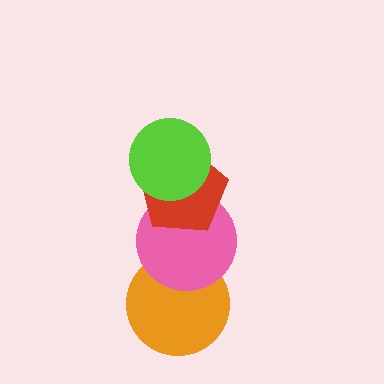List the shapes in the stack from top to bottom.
From top to bottom: the lime circle, the red pentagon, the pink circle, the orange circle.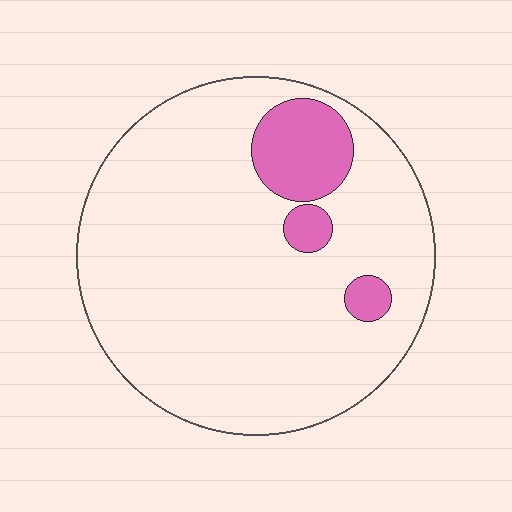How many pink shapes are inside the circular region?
3.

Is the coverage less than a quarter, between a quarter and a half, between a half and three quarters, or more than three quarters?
Less than a quarter.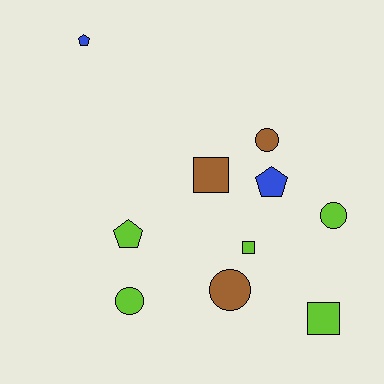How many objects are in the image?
There are 10 objects.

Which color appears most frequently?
Lime, with 5 objects.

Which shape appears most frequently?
Circle, with 4 objects.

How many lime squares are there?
There are 2 lime squares.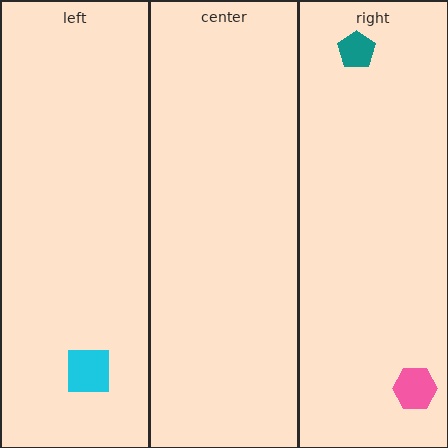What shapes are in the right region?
The teal pentagon, the pink hexagon.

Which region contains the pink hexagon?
The right region.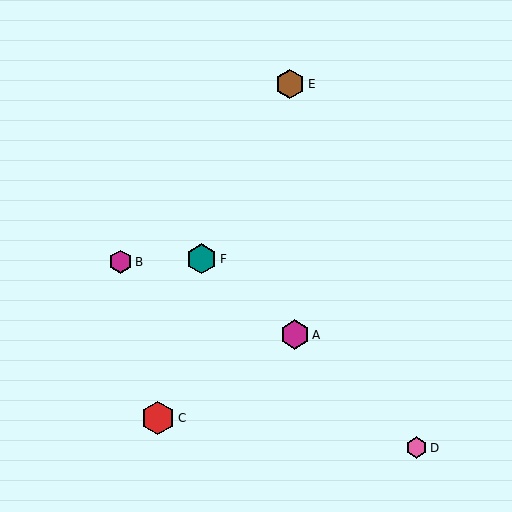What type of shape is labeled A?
Shape A is a magenta hexagon.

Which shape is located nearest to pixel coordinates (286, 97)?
The brown hexagon (labeled E) at (290, 84) is nearest to that location.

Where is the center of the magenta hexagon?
The center of the magenta hexagon is at (295, 335).